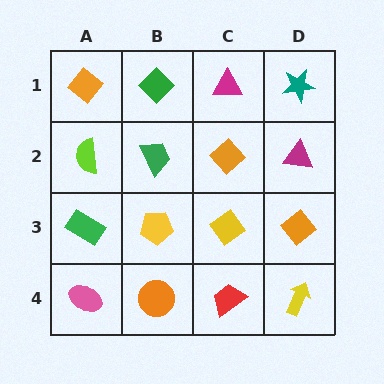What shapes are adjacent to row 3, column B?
A green trapezoid (row 2, column B), an orange circle (row 4, column B), a green rectangle (row 3, column A), a yellow diamond (row 3, column C).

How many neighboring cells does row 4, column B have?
3.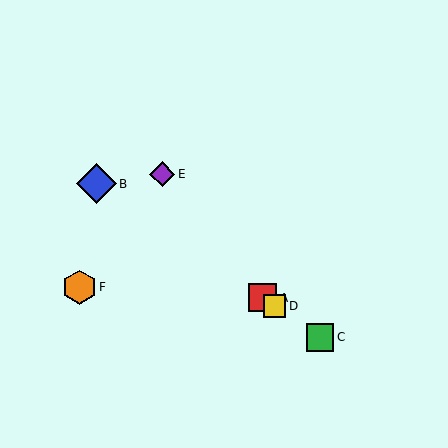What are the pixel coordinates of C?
Object C is at (320, 337).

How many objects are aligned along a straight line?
4 objects (A, B, C, D) are aligned along a straight line.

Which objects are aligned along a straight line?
Objects A, B, C, D are aligned along a straight line.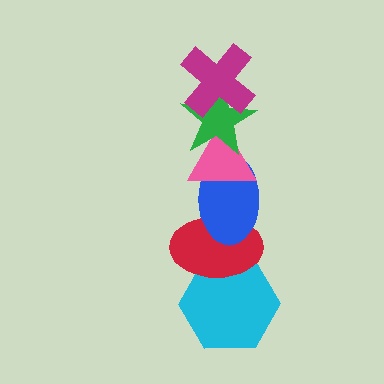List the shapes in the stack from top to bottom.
From top to bottom: the magenta cross, the green star, the pink triangle, the blue ellipse, the red ellipse, the cyan hexagon.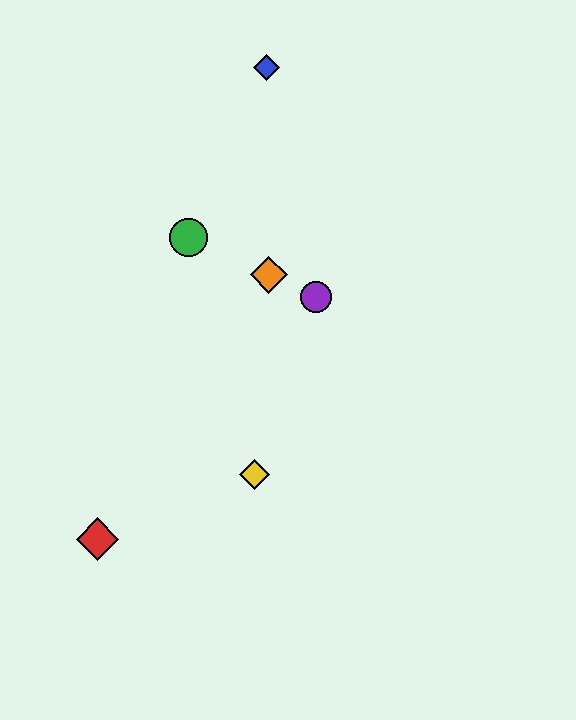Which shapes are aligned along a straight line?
The green circle, the purple circle, the orange diamond are aligned along a straight line.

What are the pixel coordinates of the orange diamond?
The orange diamond is at (269, 275).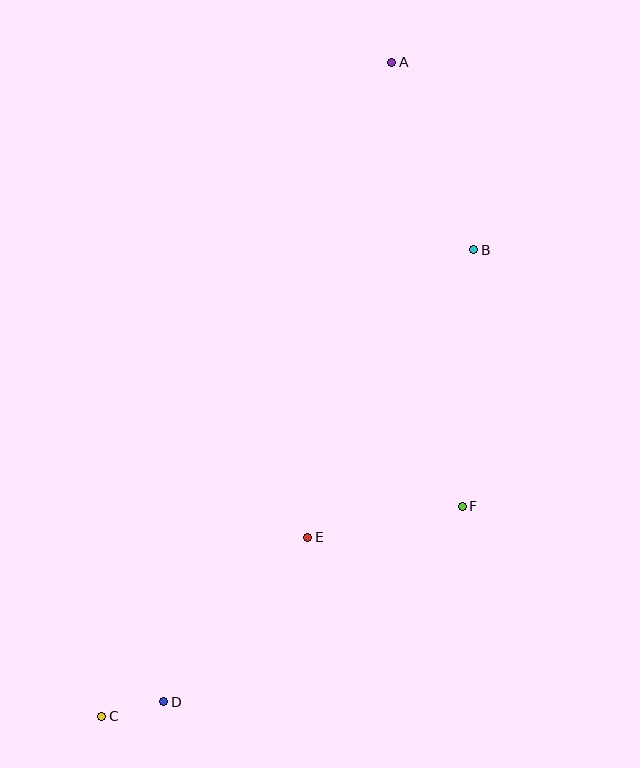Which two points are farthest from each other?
Points A and C are farthest from each other.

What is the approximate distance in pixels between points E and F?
The distance between E and F is approximately 158 pixels.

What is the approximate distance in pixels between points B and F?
The distance between B and F is approximately 256 pixels.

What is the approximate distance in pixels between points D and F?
The distance between D and F is approximately 357 pixels.